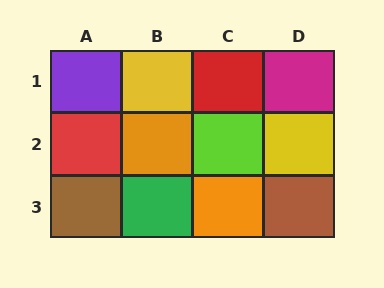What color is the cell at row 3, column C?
Orange.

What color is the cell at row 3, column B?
Green.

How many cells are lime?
1 cell is lime.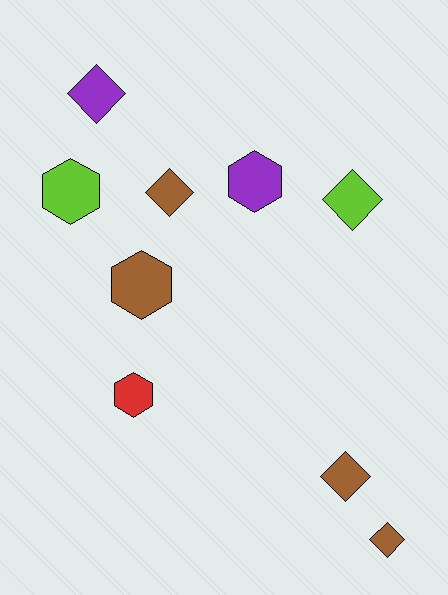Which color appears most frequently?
Brown, with 4 objects.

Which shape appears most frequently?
Diamond, with 5 objects.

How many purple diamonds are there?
There is 1 purple diamond.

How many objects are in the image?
There are 9 objects.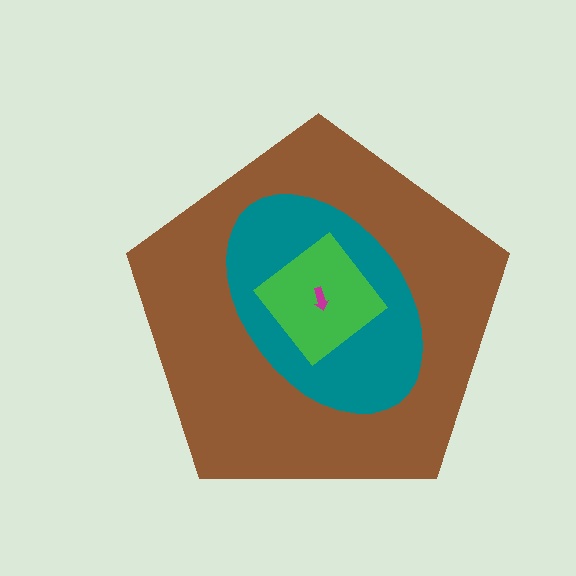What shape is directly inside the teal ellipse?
The green diamond.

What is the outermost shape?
The brown pentagon.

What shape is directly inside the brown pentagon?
The teal ellipse.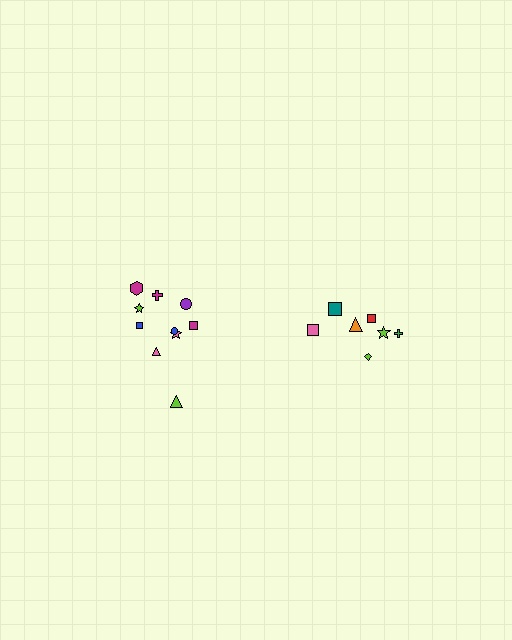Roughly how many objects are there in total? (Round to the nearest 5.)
Roughly 15 objects in total.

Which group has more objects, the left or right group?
The left group.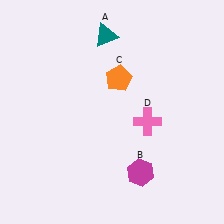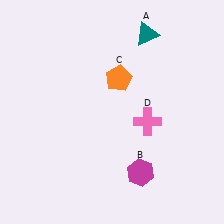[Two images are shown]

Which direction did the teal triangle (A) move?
The teal triangle (A) moved right.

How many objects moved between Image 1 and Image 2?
1 object moved between the two images.